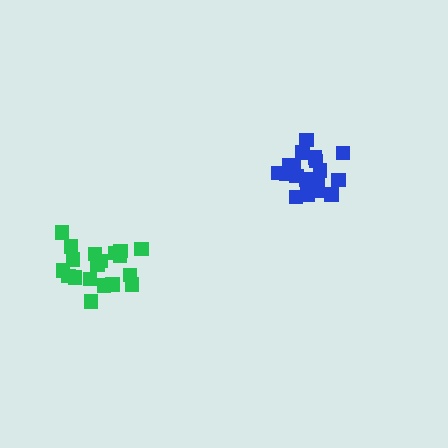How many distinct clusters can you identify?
There are 2 distinct clusters.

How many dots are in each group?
Group 1: 20 dots, Group 2: 20 dots (40 total).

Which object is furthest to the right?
The blue cluster is rightmost.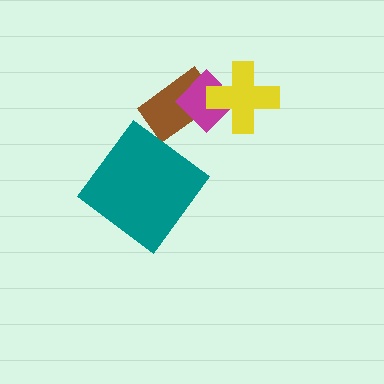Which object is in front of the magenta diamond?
The yellow cross is in front of the magenta diamond.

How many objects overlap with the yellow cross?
1 object overlaps with the yellow cross.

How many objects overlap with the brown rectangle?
1 object overlaps with the brown rectangle.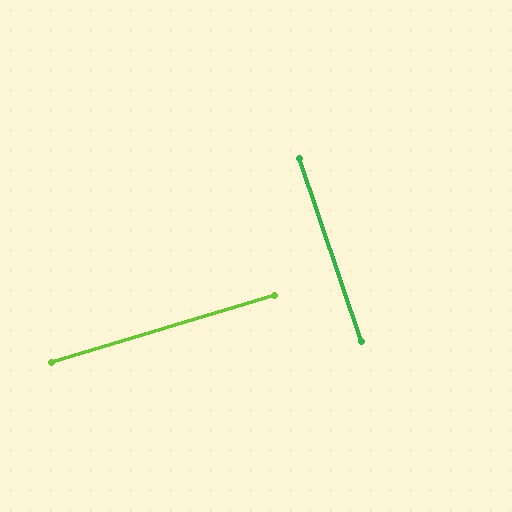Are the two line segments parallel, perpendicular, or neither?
Perpendicular — they meet at approximately 88°.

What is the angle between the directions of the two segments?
Approximately 88 degrees.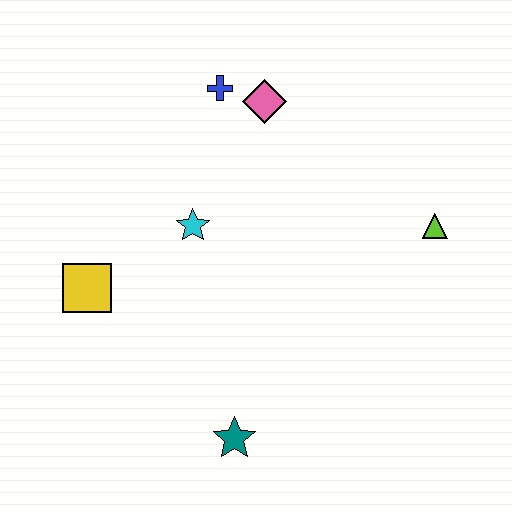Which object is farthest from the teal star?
The blue cross is farthest from the teal star.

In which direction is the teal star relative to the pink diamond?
The teal star is below the pink diamond.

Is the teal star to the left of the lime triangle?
Yes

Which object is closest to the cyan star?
The yellow square is closest to the cyan star.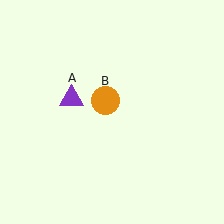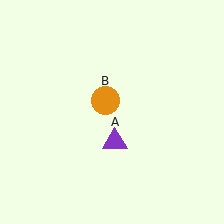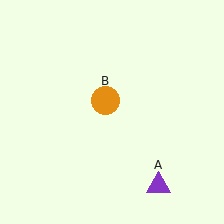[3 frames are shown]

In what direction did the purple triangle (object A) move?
The purple triangle (object A) moved down and to the right.